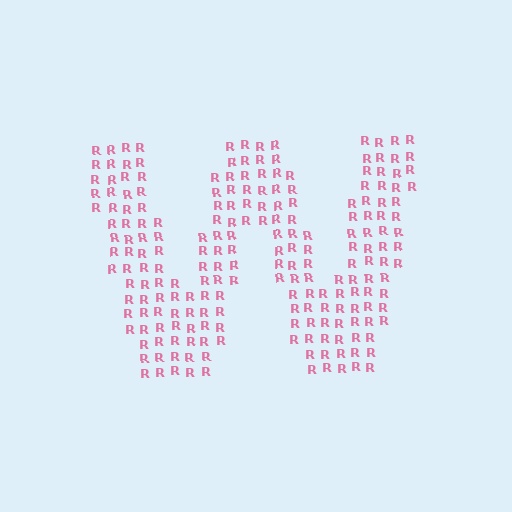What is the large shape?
The large shape is the letter W.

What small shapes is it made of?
It is made of small letter R's.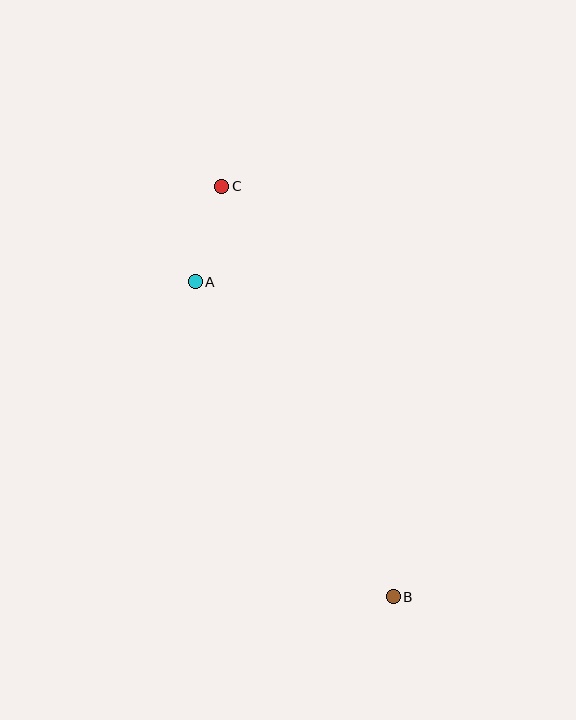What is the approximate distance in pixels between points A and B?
The distance between A and B is approximately 372 pixels.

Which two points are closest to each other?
Points A and C are closest to each other.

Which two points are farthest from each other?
Points B and C are farthest from each other.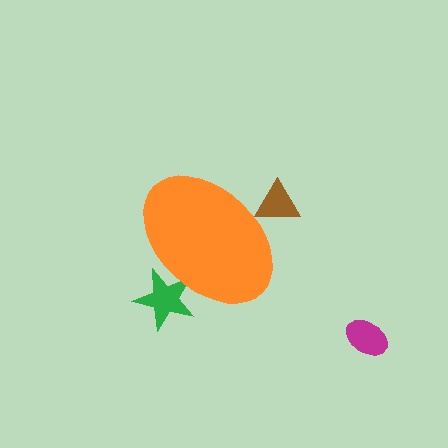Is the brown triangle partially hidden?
Yes, the brown triangle is partially hidden behind the orange ellipse.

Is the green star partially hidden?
Yes, the green star is partially hidden behind the orange ellipse.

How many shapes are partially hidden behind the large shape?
2 shapes are partially hidden.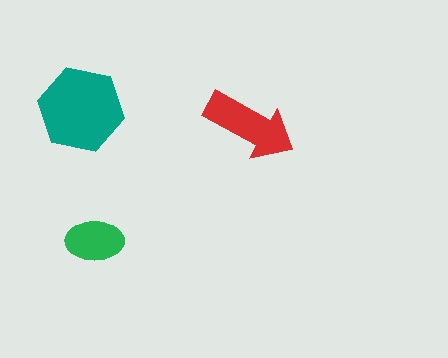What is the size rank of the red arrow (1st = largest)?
2nd.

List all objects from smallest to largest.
The green ellipse, the red arrow, the teal hexagon.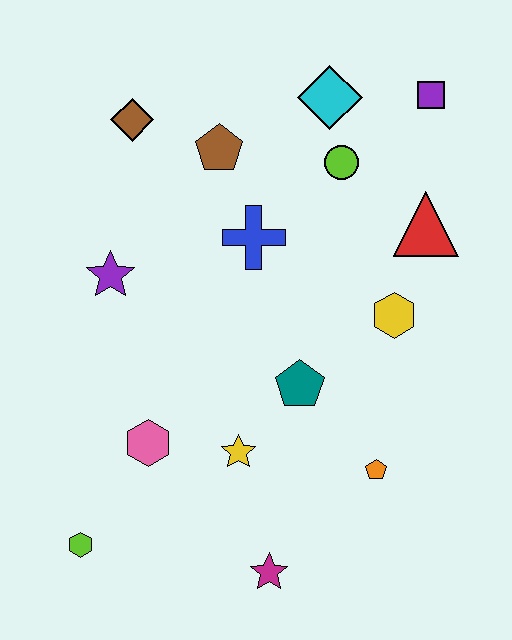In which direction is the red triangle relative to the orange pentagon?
The red triangle is above the orange pentagon.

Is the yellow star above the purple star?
No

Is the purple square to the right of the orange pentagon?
Yes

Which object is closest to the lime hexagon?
The pink hexagon is closest to the lime hexagon.